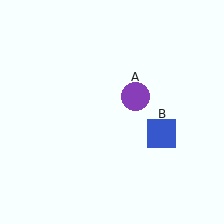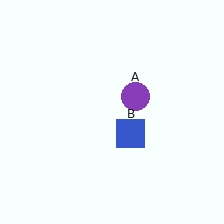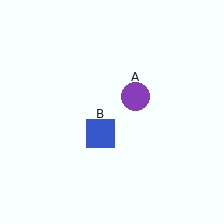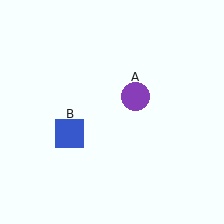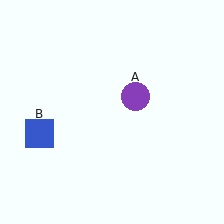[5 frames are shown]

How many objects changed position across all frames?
1 object changed position: blue square (object B).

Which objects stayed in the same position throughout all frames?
Purple circle (object A) remained stationary.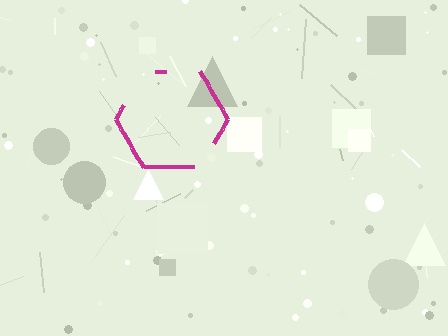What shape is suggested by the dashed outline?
The dashed outline suggests a hexagon.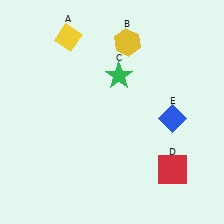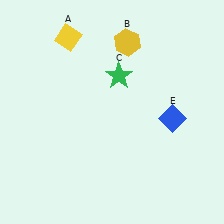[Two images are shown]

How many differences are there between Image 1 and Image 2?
There is 1 difference between the two images.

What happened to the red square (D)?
The red square (D) was removed in Image 2. It was in the bottom-right area of Image 1.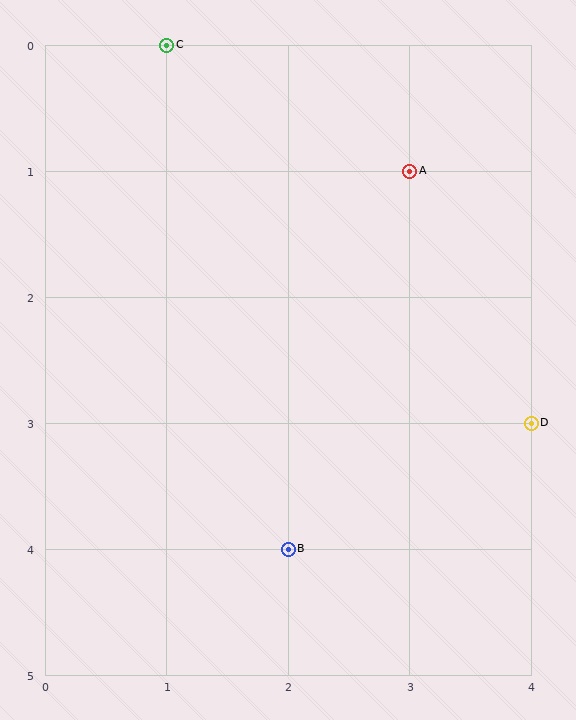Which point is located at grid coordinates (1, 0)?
Point C is at (1, 0).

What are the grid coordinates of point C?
Point C is at grid coordinates (1, 0).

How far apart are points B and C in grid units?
Points B and C are 1 column and 4 rows apart (about 4.1 grid units diagonally).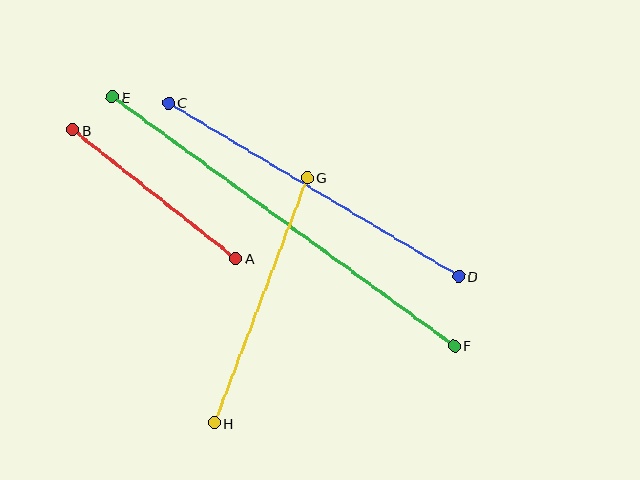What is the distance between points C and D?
The distance is approximately 338 pixels.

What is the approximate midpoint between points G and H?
The midpoint is at approximately (261, 300) pixels.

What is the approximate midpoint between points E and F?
The midpoint is at approximately (283, 221) pixels.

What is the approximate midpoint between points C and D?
The midpoint is at approximately (314, 190) pixels.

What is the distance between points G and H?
The distance is approximately 262 pixels.